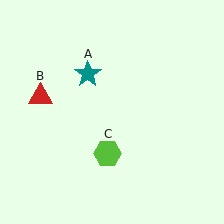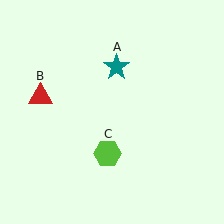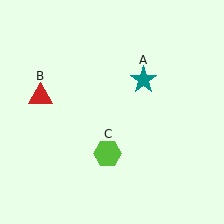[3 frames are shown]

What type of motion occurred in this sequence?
The teal star (object A) rotated clockwise around the center of the scene.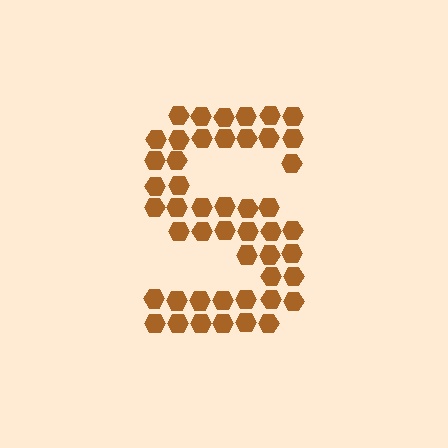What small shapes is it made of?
It is made of small hexagons.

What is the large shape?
The large shape is the letter S.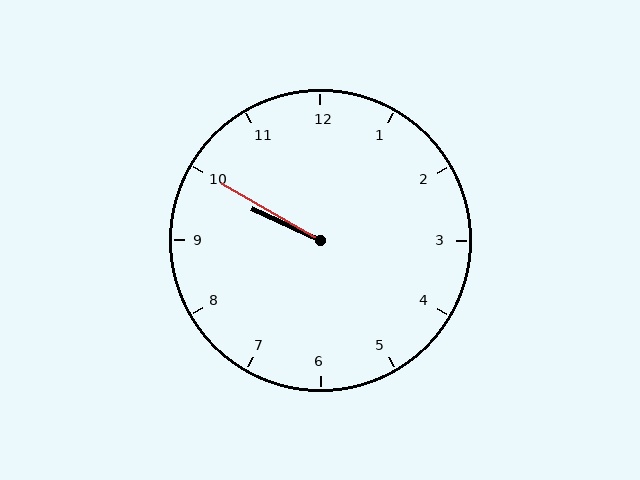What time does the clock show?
9:50.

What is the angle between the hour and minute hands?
Approximately 5 degrees.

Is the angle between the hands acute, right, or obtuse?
It is acute.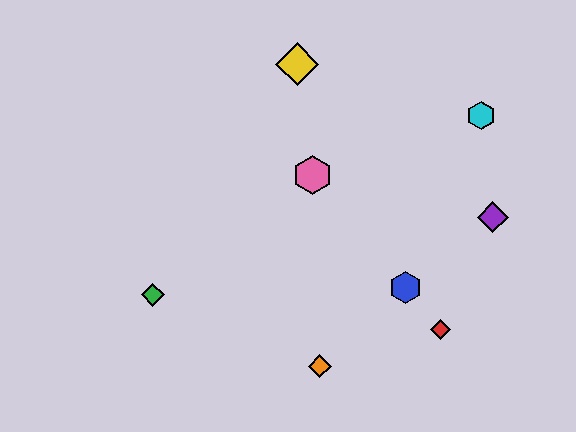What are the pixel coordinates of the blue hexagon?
The blue hexagon is at (405, 287).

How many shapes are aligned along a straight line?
3 shapes (the red diamond, the blue hexagon, the pink hexagon) are aligned along a straight line.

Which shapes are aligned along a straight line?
The red diamond, the blue hexagon, the pink hexagon are aligned along a straight line.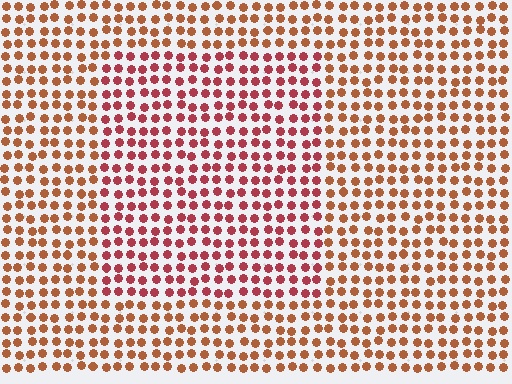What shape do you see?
I see a rectangle.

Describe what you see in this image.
The image is filled with small brown elements in a uniform arrangement. A rectangle-shaped region is visible where the elements are tinted to a slightly different hue, forming a subtle color boundary.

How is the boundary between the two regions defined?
The boundary is defined purely by a slight shift in hue (about 29 degrees). Spacing, size, and orientation are identical on both sides.